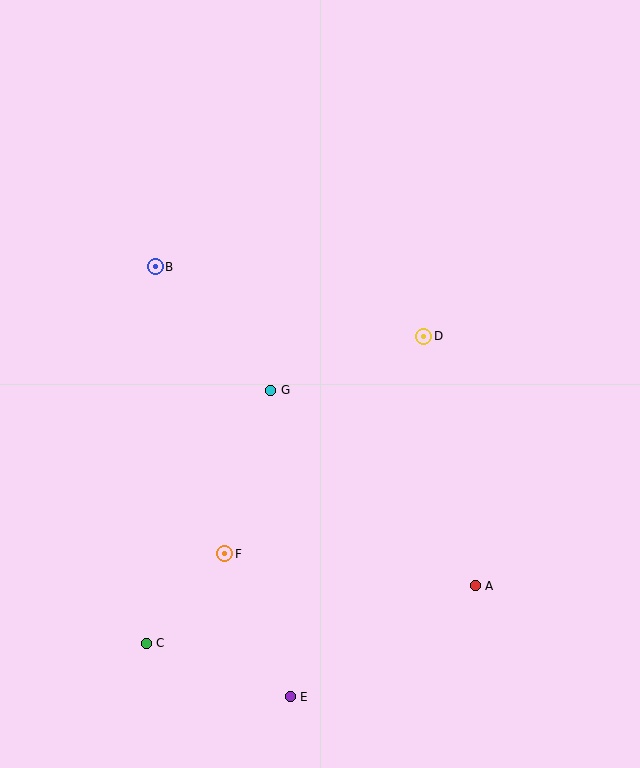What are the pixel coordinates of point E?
Point E is at (290, 697).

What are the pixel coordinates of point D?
Point D is at (424, 336).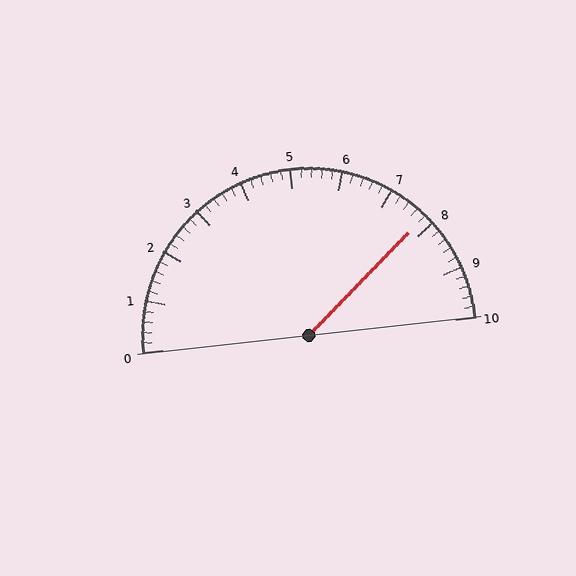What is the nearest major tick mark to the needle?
The nearest major tick mark is 8.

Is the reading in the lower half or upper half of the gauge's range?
The reading is in the upper half of the range (0 to 10).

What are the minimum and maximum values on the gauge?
The gauge ranges from 0 to 10.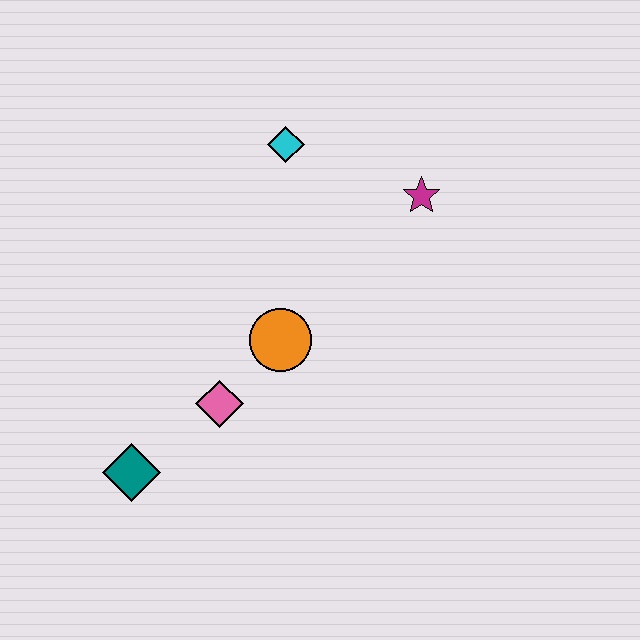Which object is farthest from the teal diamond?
The magenta star is farthest from the teal diamond.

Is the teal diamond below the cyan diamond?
Yes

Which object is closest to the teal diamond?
The pink diamond is closest to the teal diamond.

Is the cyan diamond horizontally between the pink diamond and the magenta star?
Yes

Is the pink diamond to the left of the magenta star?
Yes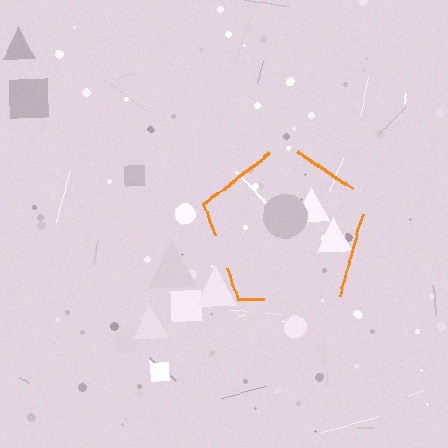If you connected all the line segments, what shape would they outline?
They would outline a pentagon.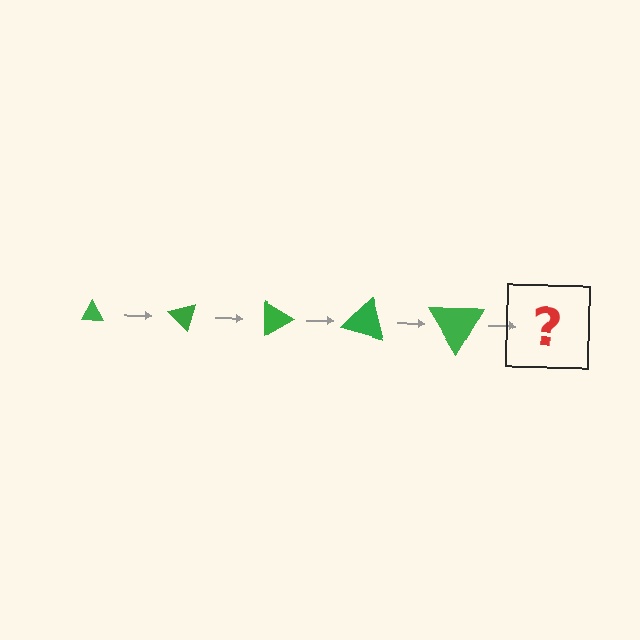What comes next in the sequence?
The next element should be a triangle, larger than the previous one and rotated 225 degrees from the start.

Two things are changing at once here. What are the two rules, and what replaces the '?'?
The two rules are that the triangle grows larger each step and it rotates 45 degrees each step. The '?' should be a triangle, larger than the previous one and rotated 225 degrees from the start.